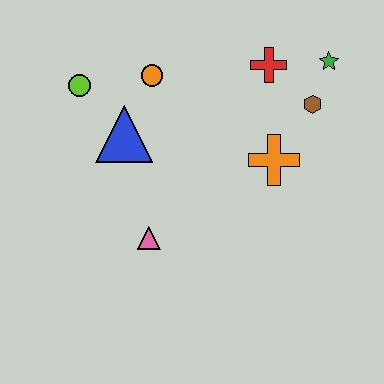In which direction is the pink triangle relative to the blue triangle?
The pink triangle is below the blue triangle.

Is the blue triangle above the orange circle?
No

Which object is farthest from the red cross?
The pink triangle is farthest from the red cross.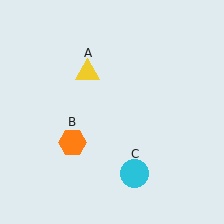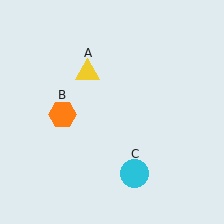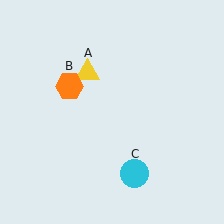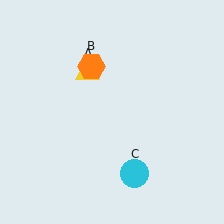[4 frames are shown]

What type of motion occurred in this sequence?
The orange hexagon (object B) rotated clockwise around the center of the scene.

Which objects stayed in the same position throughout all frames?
Yellow triangle (object A) and cyan circle (object C) remained stationary.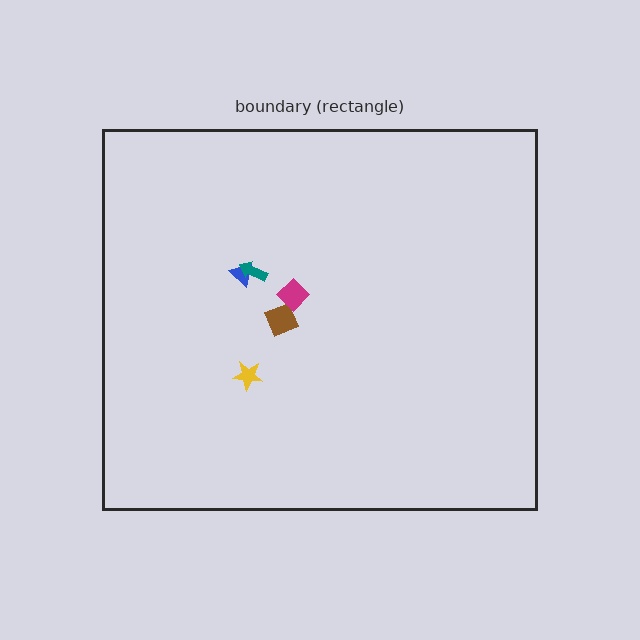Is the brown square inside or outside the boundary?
Inside.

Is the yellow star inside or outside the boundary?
Inside.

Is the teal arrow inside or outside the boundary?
Inside.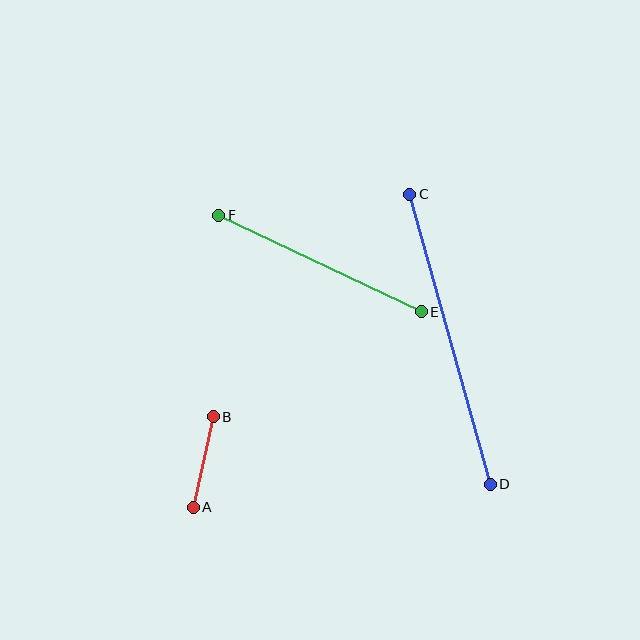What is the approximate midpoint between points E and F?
The midpoint is at approximately (320, 263) pixels.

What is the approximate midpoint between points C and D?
The midpoint is at approximately (450, 339) pixels.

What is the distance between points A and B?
The distance is approximately 93 pixels.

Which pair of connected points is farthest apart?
Points C and D are farthest apart.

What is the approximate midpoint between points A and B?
The midpoint is at approximately (203, 462) pixels.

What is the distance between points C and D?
The distance is approximately 301 pixels.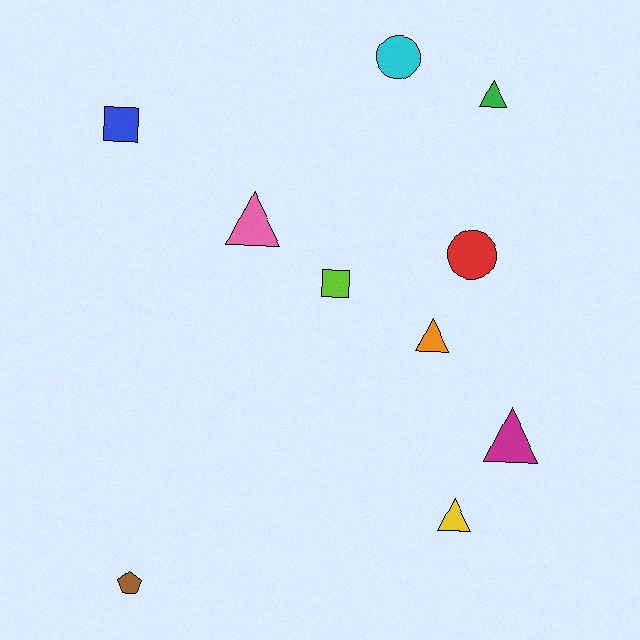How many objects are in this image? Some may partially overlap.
There are 10 objects.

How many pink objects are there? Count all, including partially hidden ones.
There is 1 pink object.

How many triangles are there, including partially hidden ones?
There are 5 triangles.